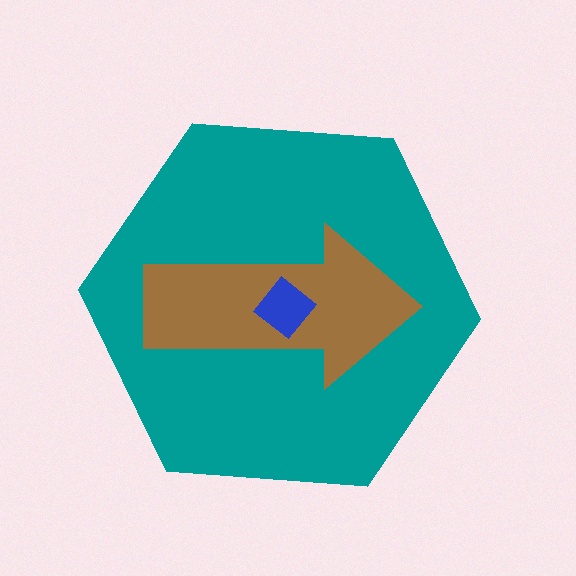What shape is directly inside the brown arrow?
The blue diamond.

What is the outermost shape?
The teal hexagon.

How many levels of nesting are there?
3.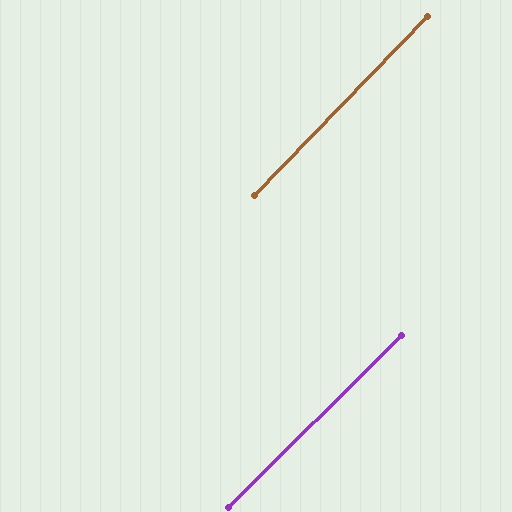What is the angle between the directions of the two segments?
Approximately 1 degree.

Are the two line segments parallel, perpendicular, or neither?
Parallel — their directions differ by only 1.0°.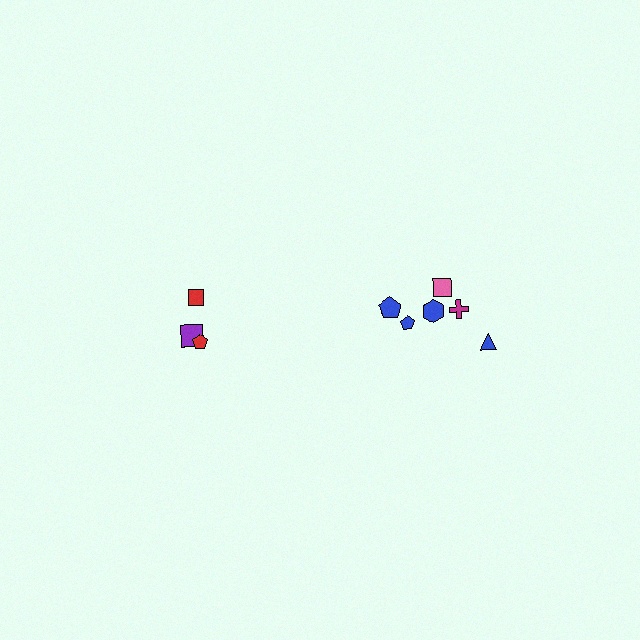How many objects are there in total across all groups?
There are 9 objects.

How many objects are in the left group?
There are 3 objects.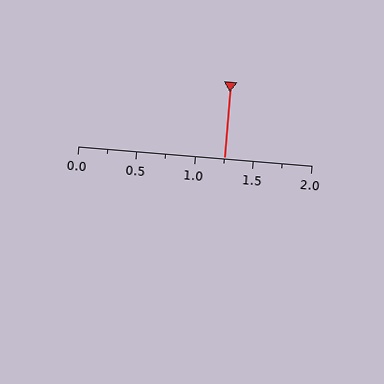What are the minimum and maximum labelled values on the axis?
The axis runs from 0.0 to 2.0.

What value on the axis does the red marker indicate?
The marker indicates approximately 1.25.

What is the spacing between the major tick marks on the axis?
The major ticks are spaced 0.5 apart.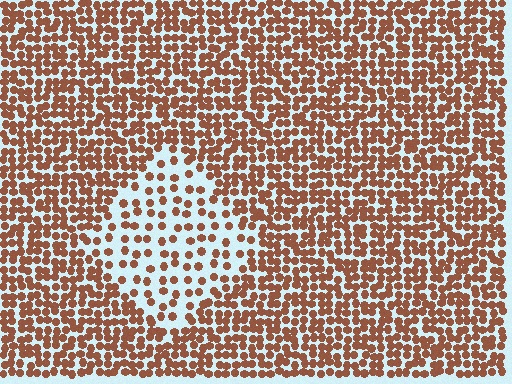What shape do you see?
I see a diamond.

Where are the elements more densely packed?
The elements are more densely packed outside the diamond boundary.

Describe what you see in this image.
The image contains small brown elements arranged at two different densities. A diamond-shaped region is visible where the elements are less densely packed than the surrounding area.